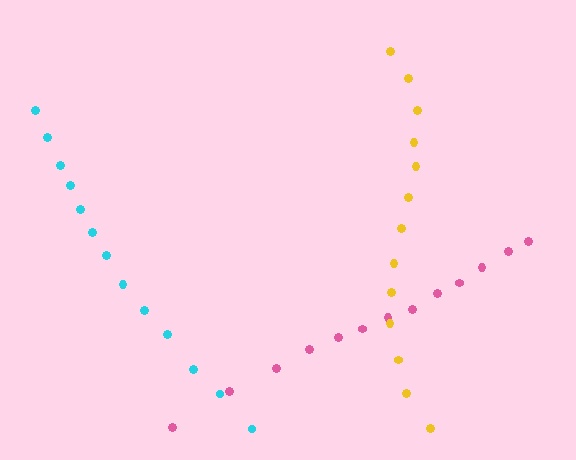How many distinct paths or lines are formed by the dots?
There are 3 distinct paths.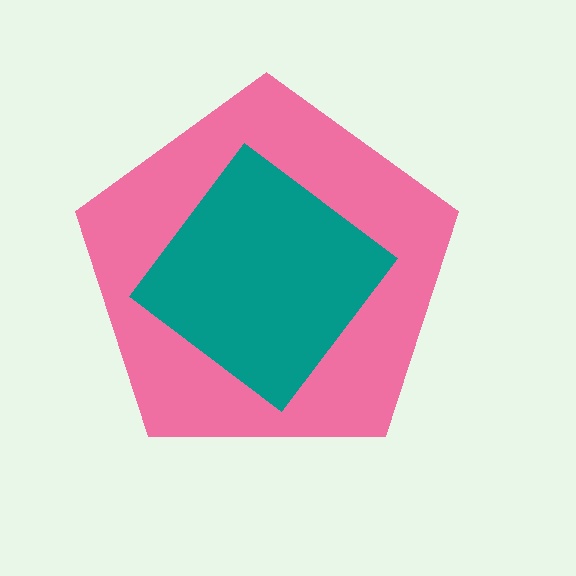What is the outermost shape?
The pink pentagon.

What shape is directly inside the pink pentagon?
The teal diamond.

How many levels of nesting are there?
2.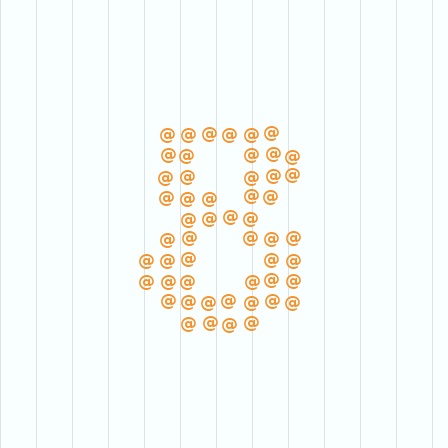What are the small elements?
The small elements are at signs.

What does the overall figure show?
The overall figure shows the digit 8.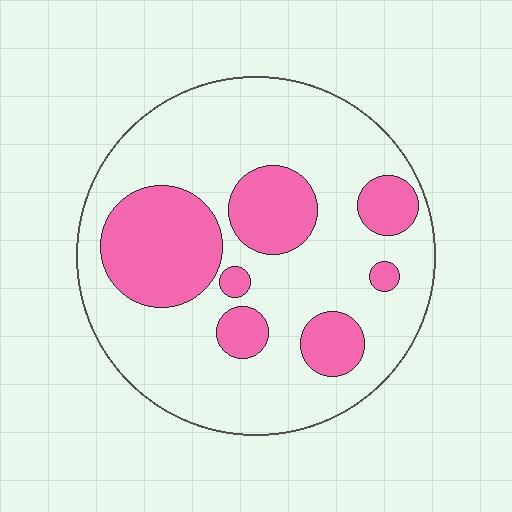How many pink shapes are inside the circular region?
7.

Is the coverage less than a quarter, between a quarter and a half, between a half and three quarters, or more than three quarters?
Between a quarter and a half.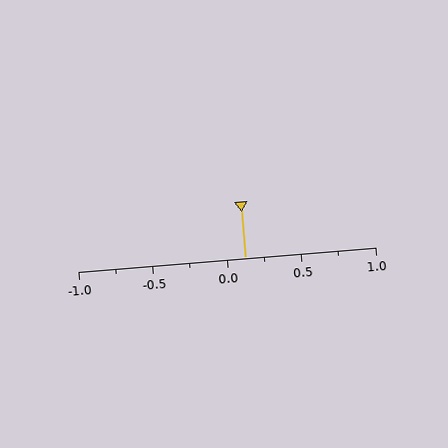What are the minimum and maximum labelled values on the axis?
The axis runs from -1.0 to 1.0.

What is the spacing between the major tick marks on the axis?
The major ticks are spaced 0.5 apart.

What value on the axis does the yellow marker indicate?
The marker indicates approximately 0.12.